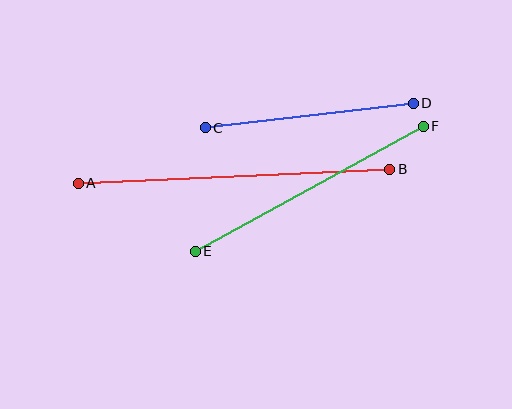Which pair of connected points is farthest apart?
Points A and B are farthest apart.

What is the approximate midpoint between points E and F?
The midpoint is at approximately (309, 189) pixels.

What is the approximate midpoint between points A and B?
The midpoint is at approximately (234, 176) pixels.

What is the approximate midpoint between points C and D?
The midpoint is at approximately (309, 116) pixels.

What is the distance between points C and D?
The distance is approximately 209 pixels.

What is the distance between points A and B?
The distance is approximately 312 pixels.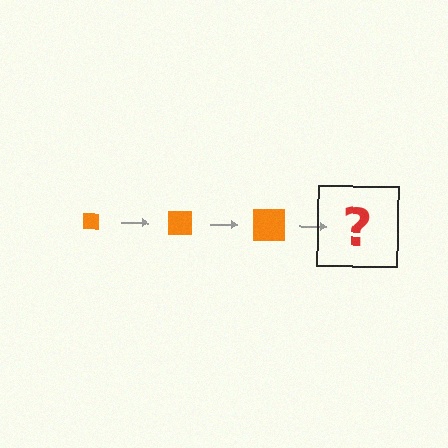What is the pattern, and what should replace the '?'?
The pattern is that the square gets progressively larger each step. The '?' should be an orange square, larger than the previous one.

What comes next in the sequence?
The next element should be an orange square, larger than the previous one.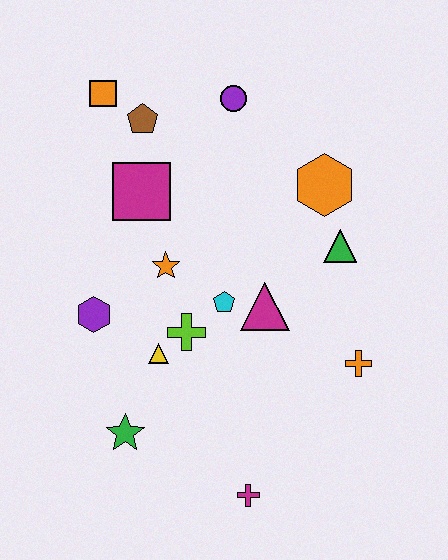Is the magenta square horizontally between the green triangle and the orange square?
Yes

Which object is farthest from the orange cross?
The orange square is farthest from the orange cross.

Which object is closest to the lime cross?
The yellow triangle is closest to the lime cross.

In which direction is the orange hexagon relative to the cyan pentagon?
The orange hexagon is above the cyan pentagon.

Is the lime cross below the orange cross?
No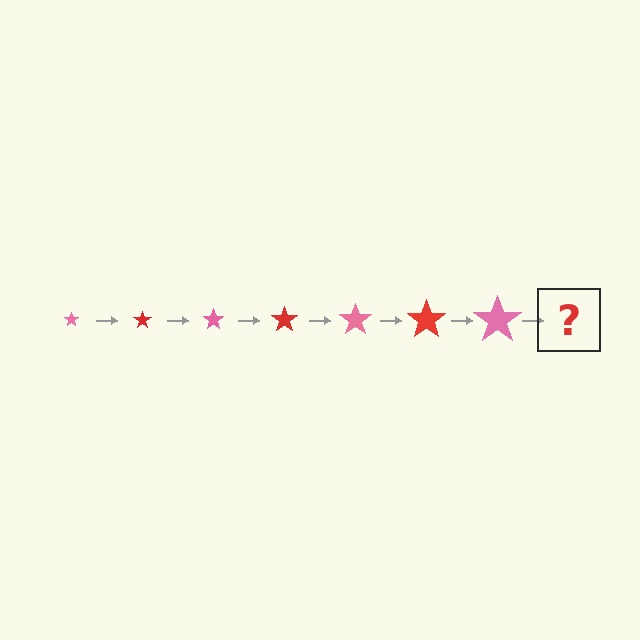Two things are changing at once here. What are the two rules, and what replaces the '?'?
The two rules are that the star grows larger each step and the color cycles through pink and red. The '?' should be a red star, larger than the previous one.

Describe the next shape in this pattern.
It should be a red star, larger than the previous one.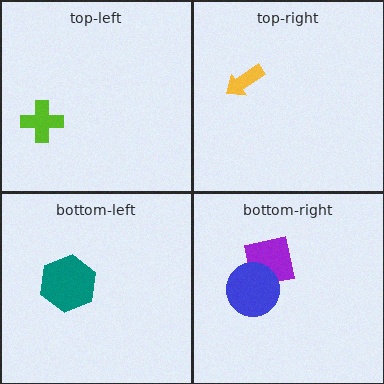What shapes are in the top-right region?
The yellow arrow.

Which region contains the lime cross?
The top-left region.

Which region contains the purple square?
The bottom-right region.